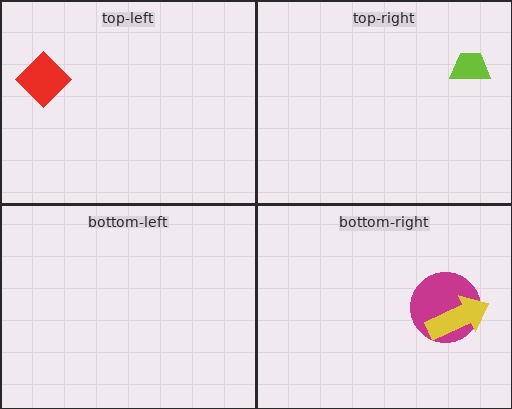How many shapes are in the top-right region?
1.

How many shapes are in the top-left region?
1.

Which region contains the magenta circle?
The bottom-right region.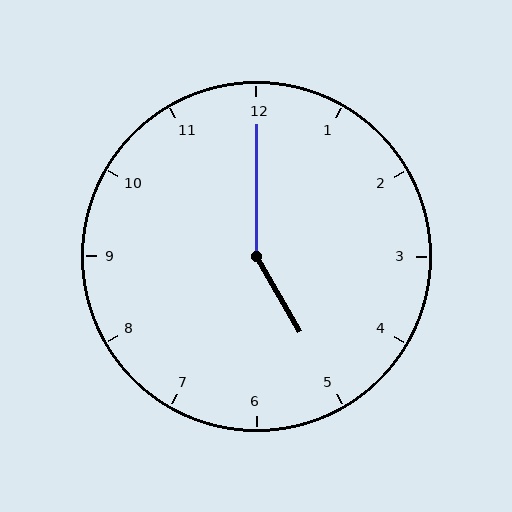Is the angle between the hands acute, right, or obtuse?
It is obtuse.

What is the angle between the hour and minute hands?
Approximately 150 degrees.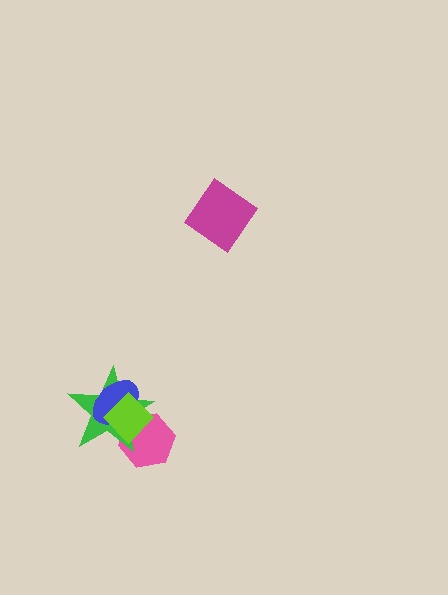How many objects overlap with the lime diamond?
3 objects overlap with the lime diamond.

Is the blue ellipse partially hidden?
Yes, it is partially covered by another shape.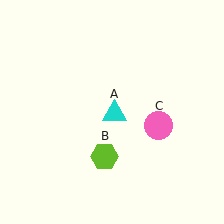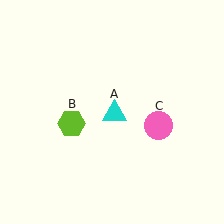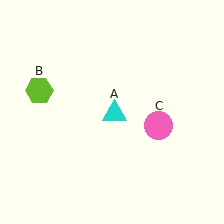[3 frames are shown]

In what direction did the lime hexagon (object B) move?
The lime hexagon (object B) moved up and to the left.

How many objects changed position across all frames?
1 object changed position: lime hexagon (object B).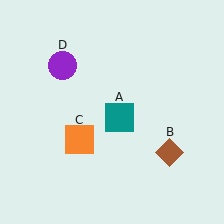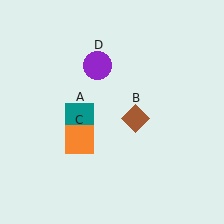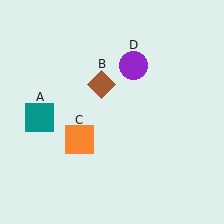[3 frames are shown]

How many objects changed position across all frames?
3 objects changed position: teal square (object A), brown diamond (object B), purple circle (object D).